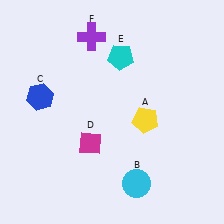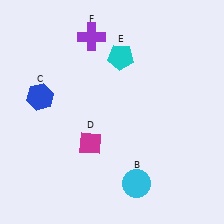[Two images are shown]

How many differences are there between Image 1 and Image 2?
There is 1 difference between the two images.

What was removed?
The yellow pentagon (A) was removed in Image 2.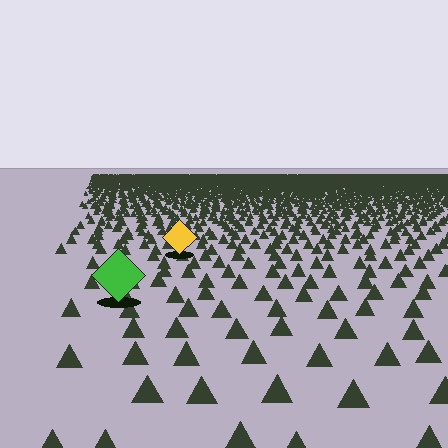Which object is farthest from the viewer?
The yellow diamond is farthest from the viewer. It appears smaller and the ground texture around it is denser.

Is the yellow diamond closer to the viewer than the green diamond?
No. The green diamond is closer — you can tell from the texture gradient: the ground texture is coarser near it.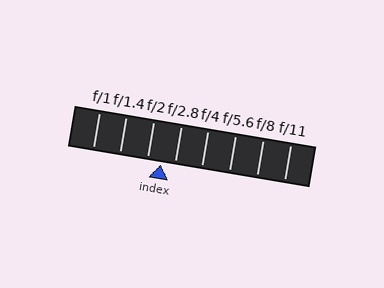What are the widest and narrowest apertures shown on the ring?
The widest aperture shown is f/1 and the narrowest is f/11.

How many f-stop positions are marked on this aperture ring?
There are 8 f-stop positions marked.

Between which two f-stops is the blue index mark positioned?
The index mark is between f/2 and f/2.8.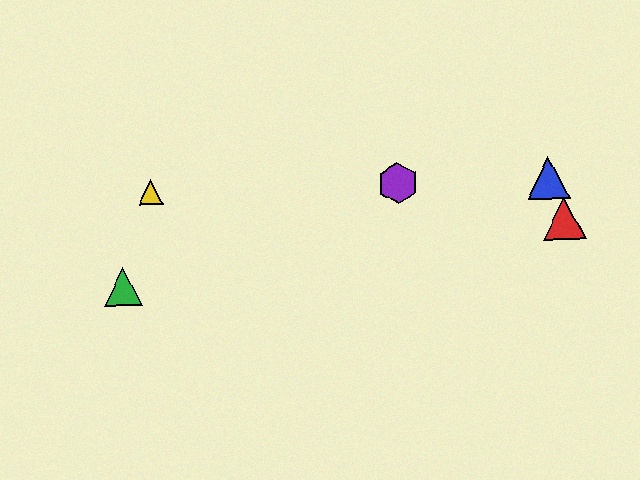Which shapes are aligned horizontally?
The blue triangle, the yellow triangle, the purple hexagon are aligned horizontally.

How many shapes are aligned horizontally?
3 shapes (the blue triangle, the yellow triangle, the purple hexagon) are aligned horizontally.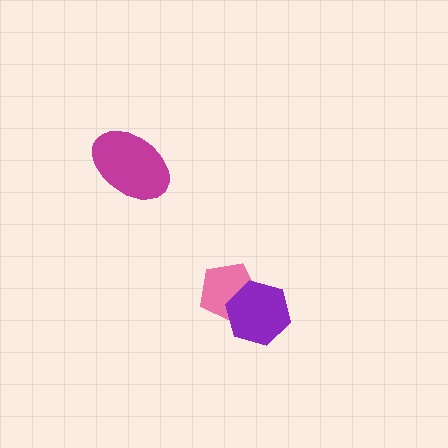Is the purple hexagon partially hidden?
No, no other shape covers it.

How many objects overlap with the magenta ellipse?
0 objects overlap with the magenta ellipse.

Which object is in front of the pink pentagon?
The purple hexagon is in front of the pink pentagon.